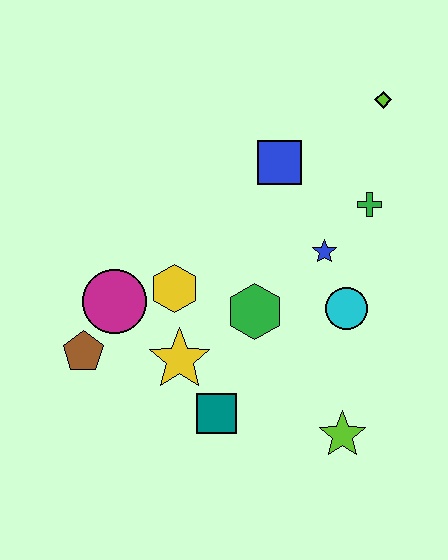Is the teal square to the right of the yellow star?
Yes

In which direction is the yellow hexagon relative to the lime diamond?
The yellow hexagon is to the left of the lime diamond.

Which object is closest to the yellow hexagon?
The magenta circle is closest to the yellow hexagon.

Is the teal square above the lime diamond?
No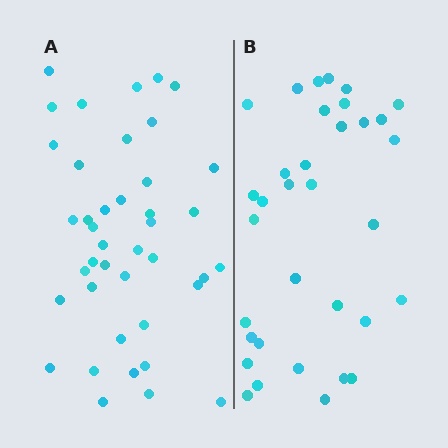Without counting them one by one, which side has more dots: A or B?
Region A (the left region) has more dots.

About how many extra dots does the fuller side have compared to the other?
Region A has roughly 8 or so more dots than region B.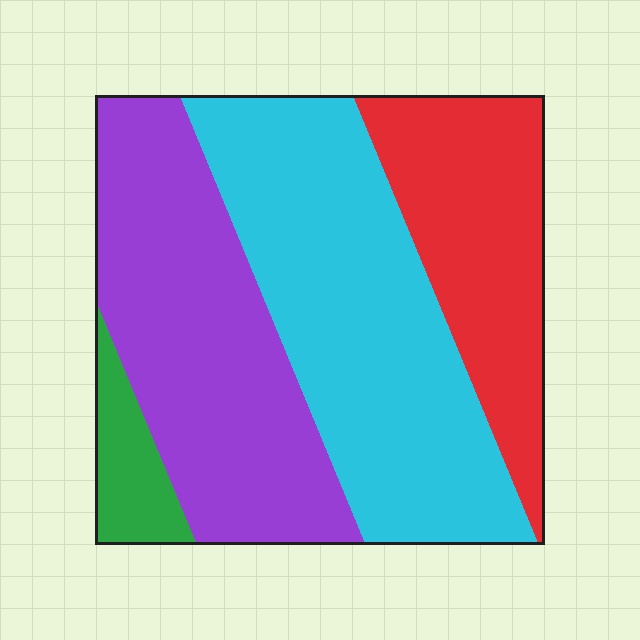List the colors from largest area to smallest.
From largest to smallest: cyan, purple, red, green.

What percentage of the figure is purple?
Purple covers roughly 35% of the figure.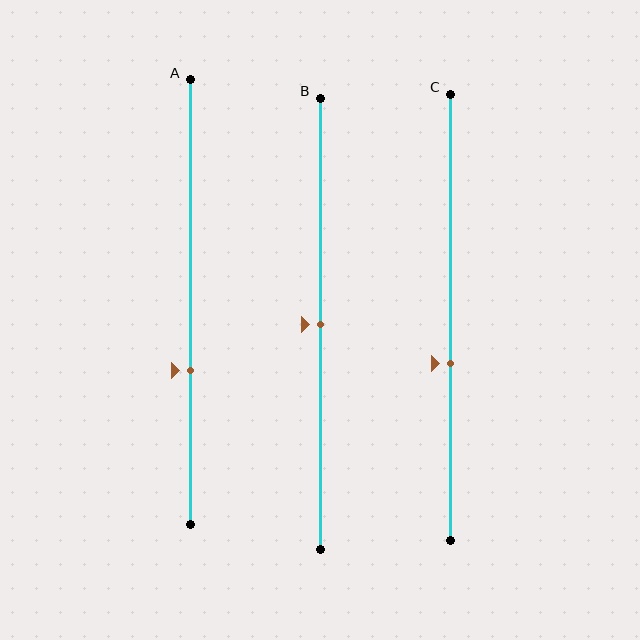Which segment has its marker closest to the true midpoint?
Segment B has its marker closest to the true midpoint.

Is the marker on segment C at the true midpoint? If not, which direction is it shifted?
No, the marker on segment C is shifted downward by about 10% of the segment length.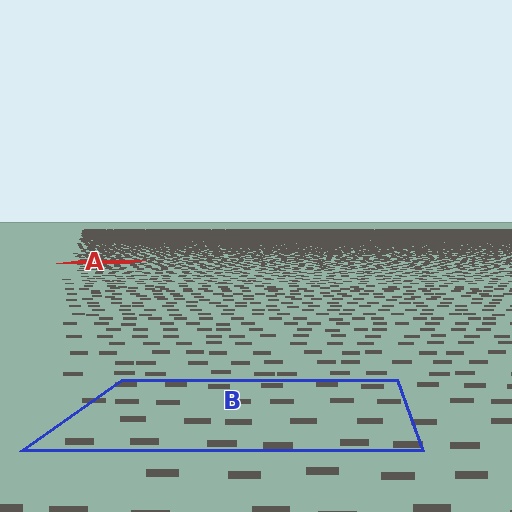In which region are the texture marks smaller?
The texture marks are smaller in region A, because it is farther away.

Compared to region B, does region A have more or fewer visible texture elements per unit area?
Region A has more texture elements per unit area — they are packed more densely because it is farther away.